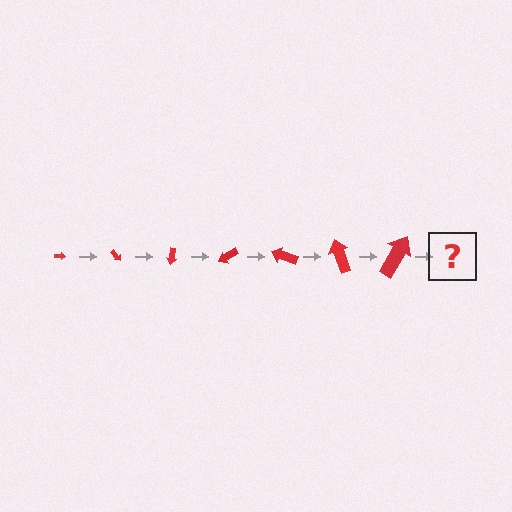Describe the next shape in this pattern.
It should be an arrow, larger than the previous one and rotated 350 degrees from the start.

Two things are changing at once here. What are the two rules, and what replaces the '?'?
The two rules are that the arrow grows larger each step and it rotates 50 degrees each step. The '?' should be an arrow, larger than the previous one and rotated 350 degrees from the start.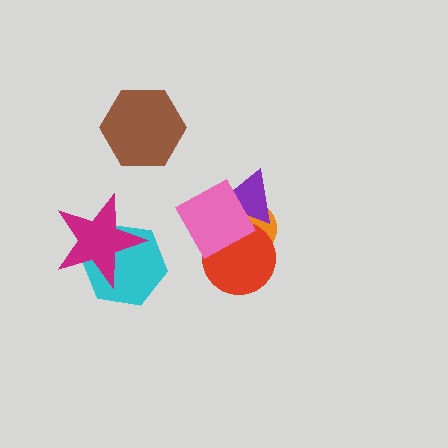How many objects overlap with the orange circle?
3 objects overlap with the orange circle.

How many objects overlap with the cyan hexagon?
1 object overlaps with the cyan hexagon.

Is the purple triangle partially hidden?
Yes, it is partially covered by another shape.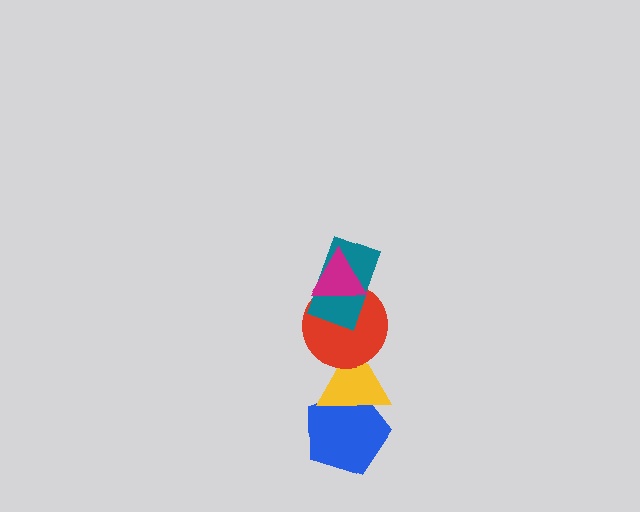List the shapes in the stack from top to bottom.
From top to bottom: the magenta triangle, the teal rectangle, the red circle, the yellow triangle, the blue pentagon.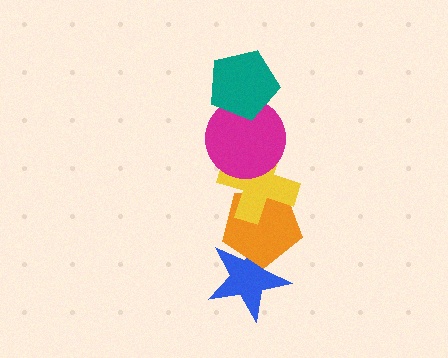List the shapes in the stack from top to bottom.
From top to bottom: the teal pentagon, the magenta circle, the yellow cross, the orange pentagon, the blue star.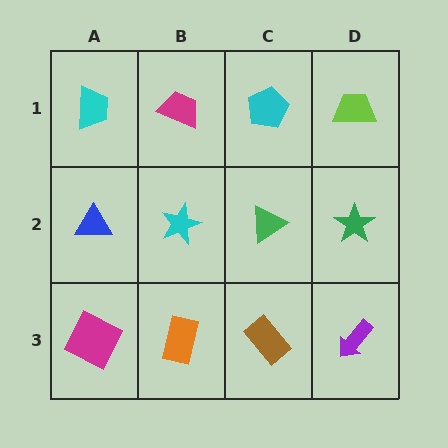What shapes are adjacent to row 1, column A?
A blue triangle (row 2, column A), a magenta trapezoid (row 1, column B).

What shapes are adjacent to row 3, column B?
A cyan star (row 2, column B), a magenta square (row 3, column A), a brown rectangle (row 3, column C).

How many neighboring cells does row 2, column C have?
4.